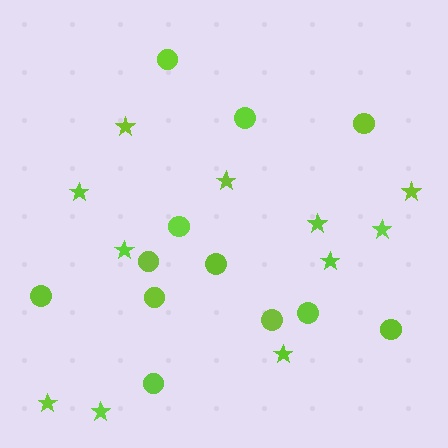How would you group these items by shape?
There are 2 groups: one group of circles (12) and one group of stars (11).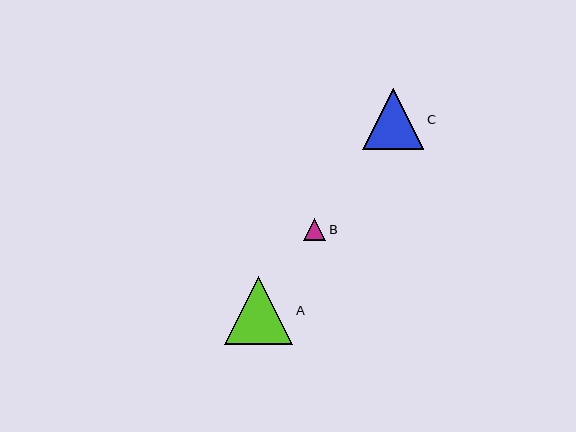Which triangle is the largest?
Triangle A is the largest with a size of approximately 68 pixels.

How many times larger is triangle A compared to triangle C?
Triangle A is approximately 1.1 times the size of triangle C.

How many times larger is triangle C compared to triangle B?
Triangle C is approximately 2.7 times the size of triangle B.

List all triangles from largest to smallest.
From largest to smallest: A, C, B.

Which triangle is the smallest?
Triangle B is the smallest with a size of approximately 23 pixels.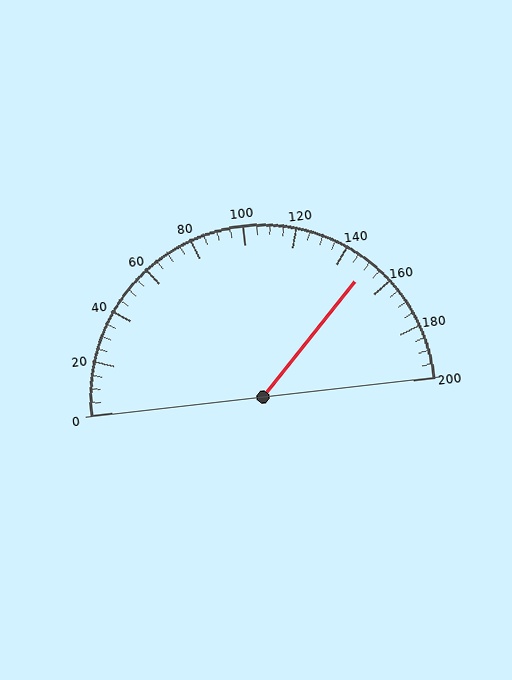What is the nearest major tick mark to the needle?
The nearest major tick mark is 160.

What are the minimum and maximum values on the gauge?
The gauge ranges from 0 to 200.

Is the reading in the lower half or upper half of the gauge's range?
The reading is in the upper half of the range (0 to 200).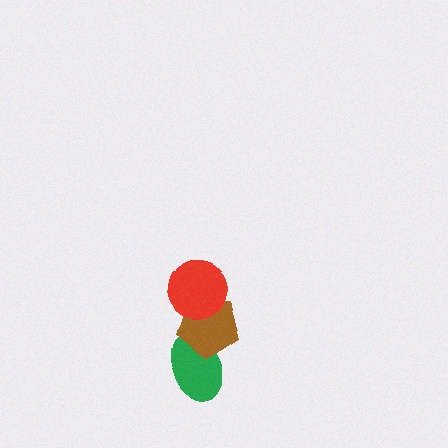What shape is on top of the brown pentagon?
The red circle is on top of the brown pentagon.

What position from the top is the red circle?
The red circle is 1st from the top.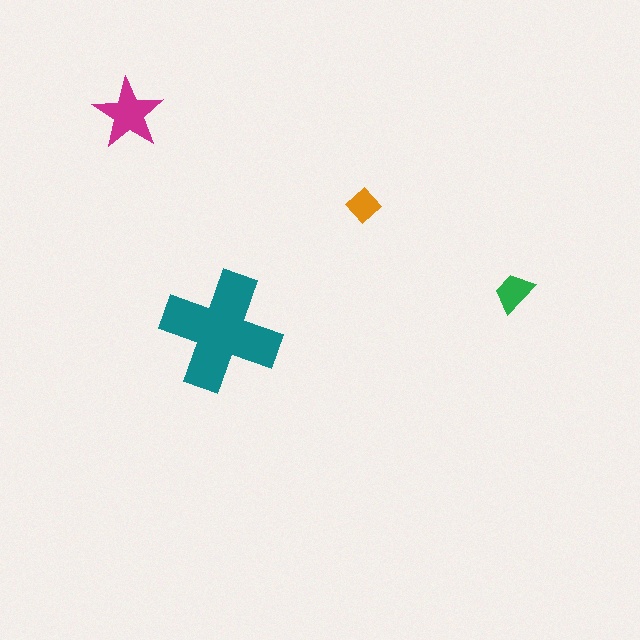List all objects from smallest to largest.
The orange diamond, the green trapezoid, the magenta star, the teal cross.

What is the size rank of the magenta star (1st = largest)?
2nd.